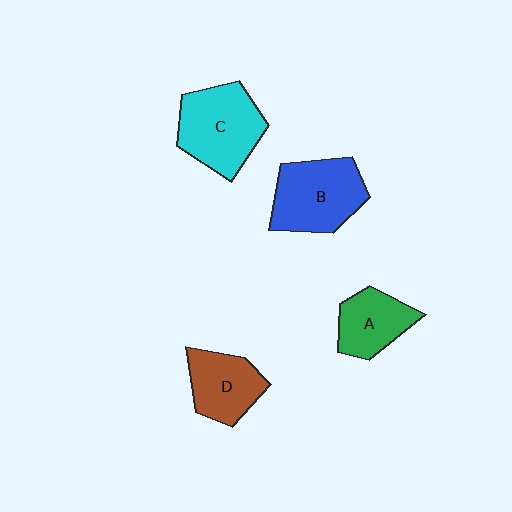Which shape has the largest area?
Shape C (cyan).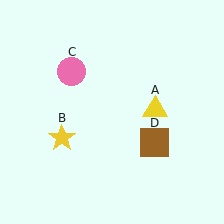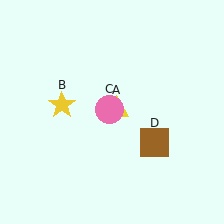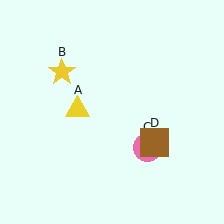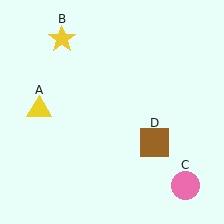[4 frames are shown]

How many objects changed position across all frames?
3 objects changed position: yellow triangle (object A), yellow star (object B), pink circle (object C).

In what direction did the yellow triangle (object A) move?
The yellow triangle (object A) moved left.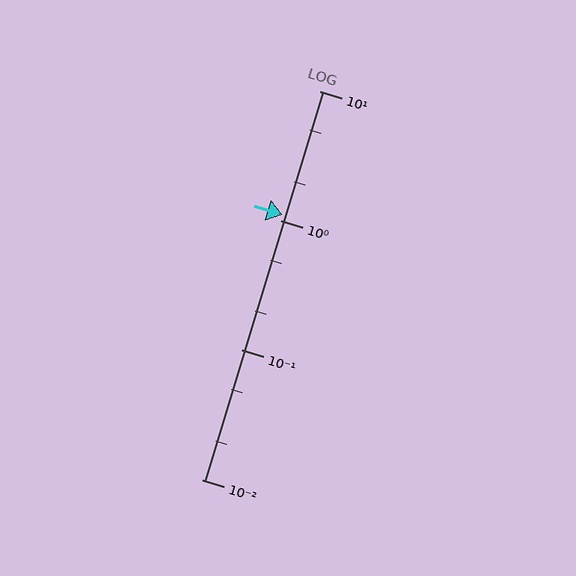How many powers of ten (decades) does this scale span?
The scale spans 3 decades, from 0.01 to 10.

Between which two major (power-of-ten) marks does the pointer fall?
The pointer is between 1 and 10.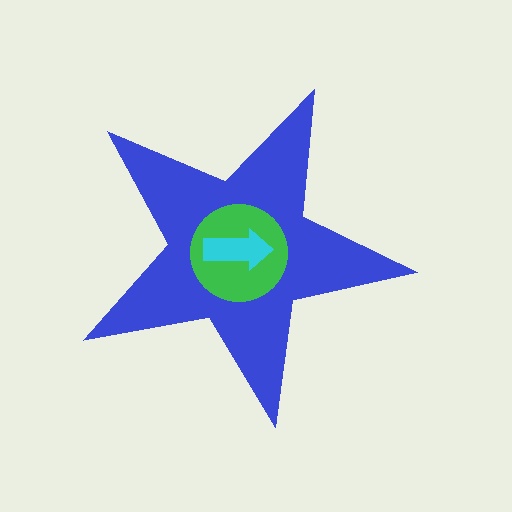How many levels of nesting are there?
3.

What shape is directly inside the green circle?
The cyan arrow.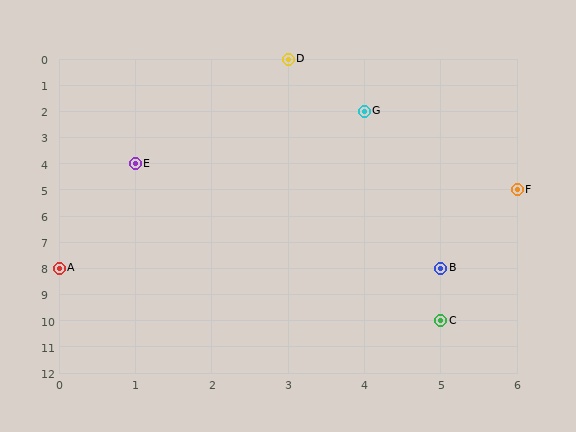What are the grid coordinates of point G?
Point G is at grid coordinates (4, 2).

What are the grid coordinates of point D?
Point D is at grid coordinates (3, 0).